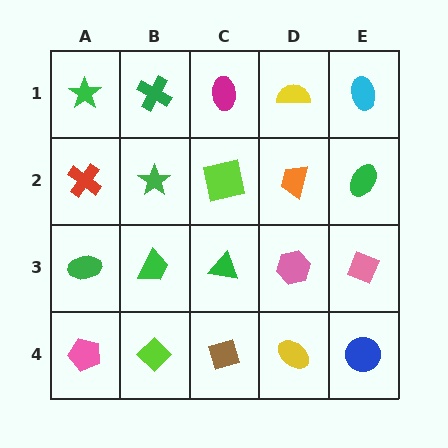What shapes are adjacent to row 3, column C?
A lime square (row 2, column C), a brown diamond (row 4, column C), a green trapezoid (row 3, column B), a pink hexagon (row 3, column D).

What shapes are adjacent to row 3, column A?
A red cross (row 2, column A), a pink pentagon (row 4, column A), a green trapezoid (row 3, column B).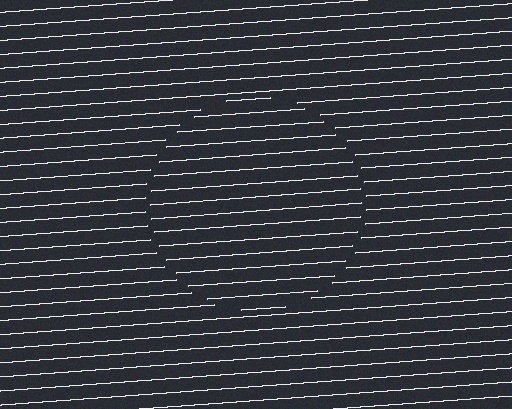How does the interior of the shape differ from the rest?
The interior of the shape contains the same grating, shifted by half a period — the contour is defined by the phase discontinuity where line-ends from the inner and outer gratings abut.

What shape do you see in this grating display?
An illusory circle. The interior of the shape contains the same grating, shifted by half a period — the contour is defined by the phase discontinuity where line-ends from the inner and outer gratings abut.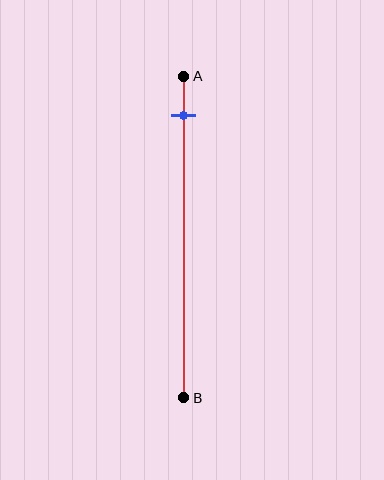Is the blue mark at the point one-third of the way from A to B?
No, the mark is at about 10% from A, not at the 33% one-third point.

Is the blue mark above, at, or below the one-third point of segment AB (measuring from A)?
The blue mark is above the one-third point of segment AB.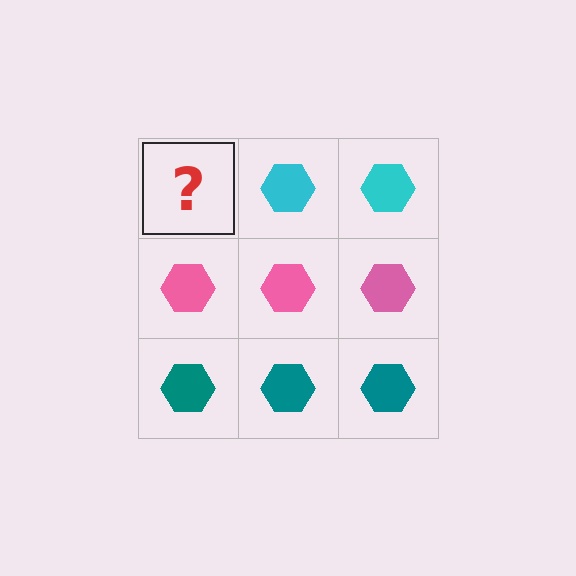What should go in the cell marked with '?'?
The missing cell should contain a cyan hexagon.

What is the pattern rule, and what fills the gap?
The rule is that each row has a consistent color. The gap should be filled with a cyan hexagon.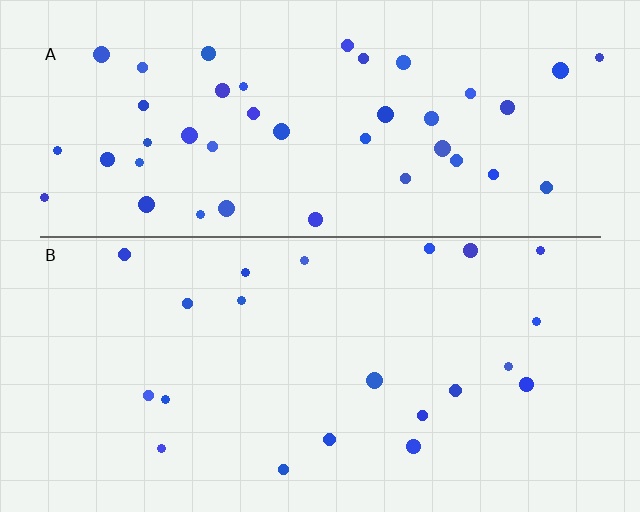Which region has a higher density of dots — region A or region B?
A (the top).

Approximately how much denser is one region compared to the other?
Approximately 2.1× — region A over region B.